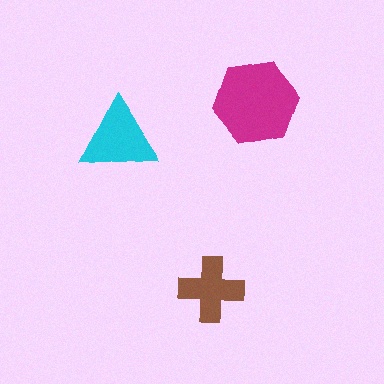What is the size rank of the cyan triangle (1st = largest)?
2nd.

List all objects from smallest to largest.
The brown cross, the cyan triangle, the magenta hexagon.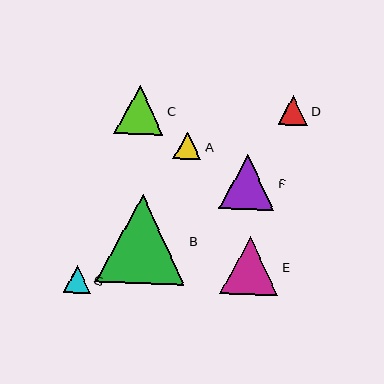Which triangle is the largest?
Triangle B is the largest with a size of approximately 89 pixels.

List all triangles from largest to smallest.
From largest to smallest: B, E, F, C, D, A, G.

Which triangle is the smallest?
Triangle G is the smallest with a size of approximately 27 pixels.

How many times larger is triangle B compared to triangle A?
Triangle B is approximately 3.2 times the size of triangle A.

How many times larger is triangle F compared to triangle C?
Triangle F is approximately 1.1 times the size of triangle C.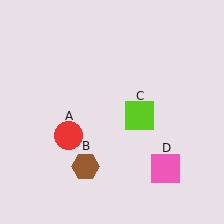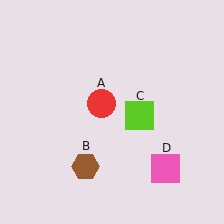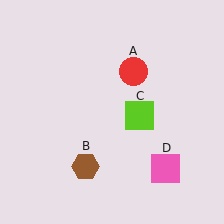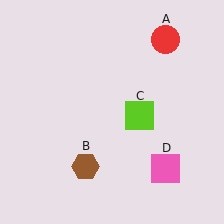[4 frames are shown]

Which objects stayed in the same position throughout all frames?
Brown hexagon (object B) and lime square (object C) and pink square (object D) remained stationary.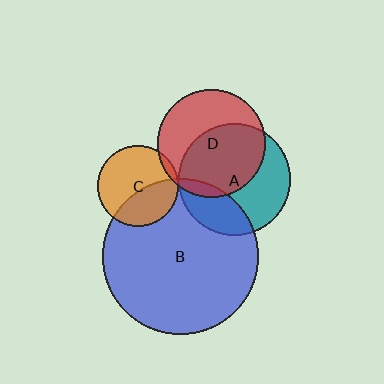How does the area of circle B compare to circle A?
Approximately 1.9 times.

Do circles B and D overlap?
Yes.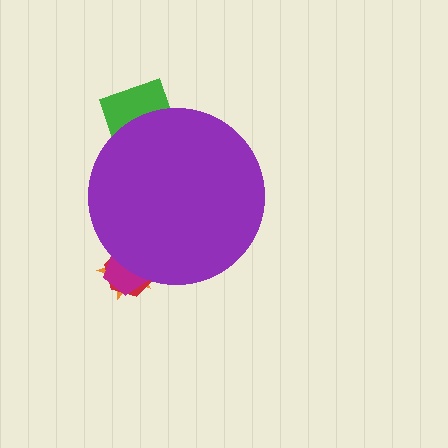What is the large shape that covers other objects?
A purple circle.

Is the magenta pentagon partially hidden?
Yes, the magenta pentagon is partially hidden behind the purple circle.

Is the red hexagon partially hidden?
Yes, the red hexagon is partially hidden behind the purple circle.